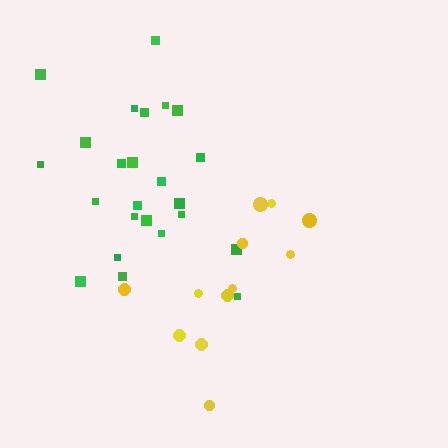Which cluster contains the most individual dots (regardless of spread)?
Green (24).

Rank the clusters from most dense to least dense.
green, yellow.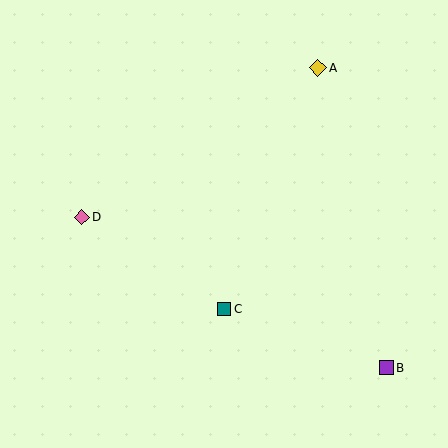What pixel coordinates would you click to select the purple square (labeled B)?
Click at (386, 368) to select the purple square B.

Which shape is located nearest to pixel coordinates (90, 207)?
The pink diamond (labeled D) at (82, 217) is nearest to that location.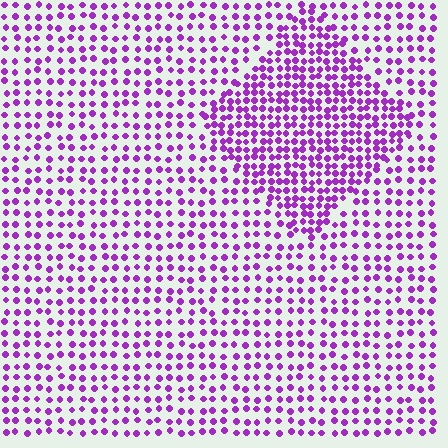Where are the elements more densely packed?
The elements are more densely packed inside the diamond boundary.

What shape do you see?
I see a diamond.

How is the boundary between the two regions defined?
The boundary is defined by a change in element density (approximately 1.8x ratio). All elements are the same color, size, and shape.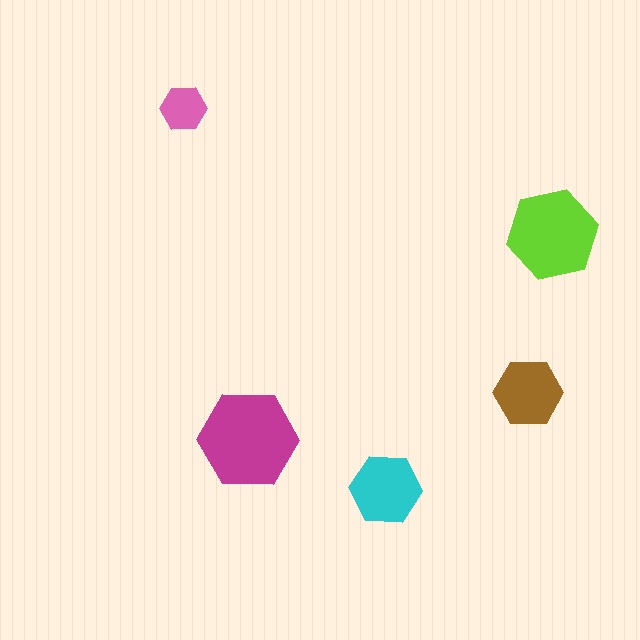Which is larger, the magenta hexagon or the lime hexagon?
The magenta one.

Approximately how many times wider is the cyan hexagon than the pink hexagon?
About 1.5 times wider.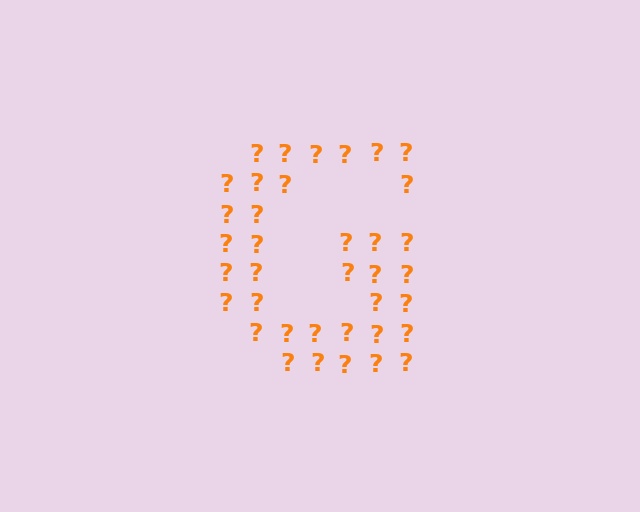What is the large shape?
The large shape is the letter G.